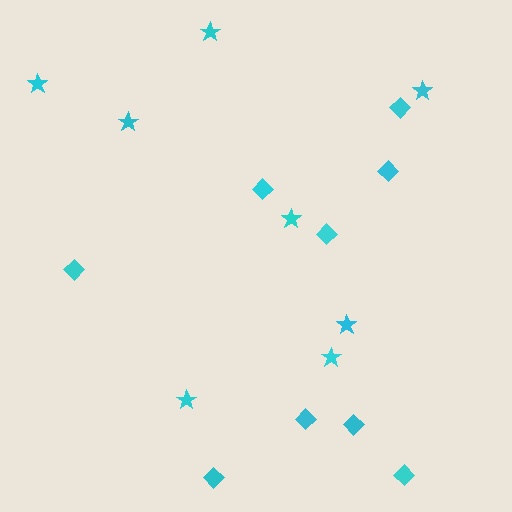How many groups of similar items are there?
There are 2 groups: one group of diamonds (9) and one group of stars (8).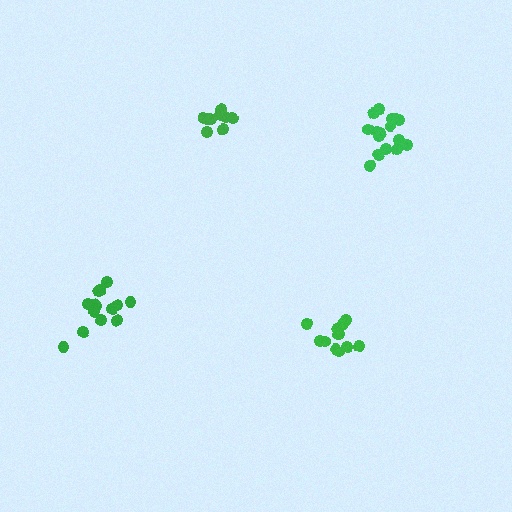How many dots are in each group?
Group 1: 12 dots, Group 2: 11 dots, Group 3: 17 dots, Group 4: 14 dots (54 total).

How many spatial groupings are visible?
There are 4 spatial groupings.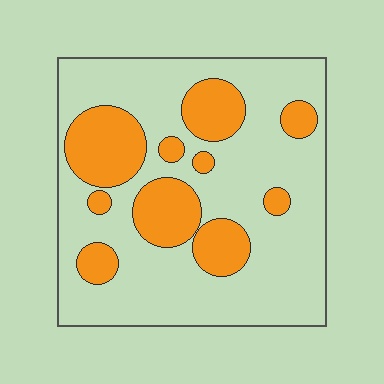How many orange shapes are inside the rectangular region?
10.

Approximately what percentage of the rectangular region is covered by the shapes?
Approximately 25%.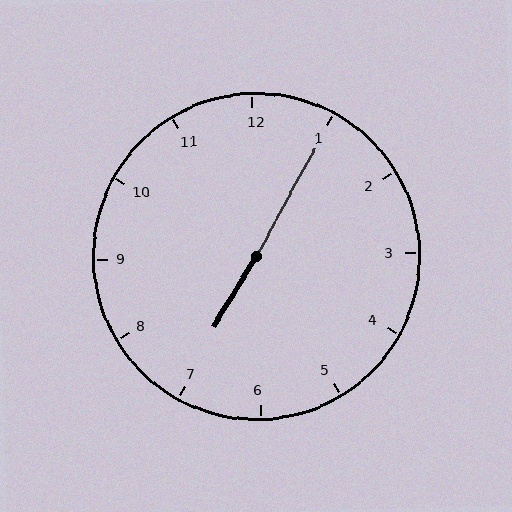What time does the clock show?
7:05.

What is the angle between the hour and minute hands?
Approximately 178 degrees.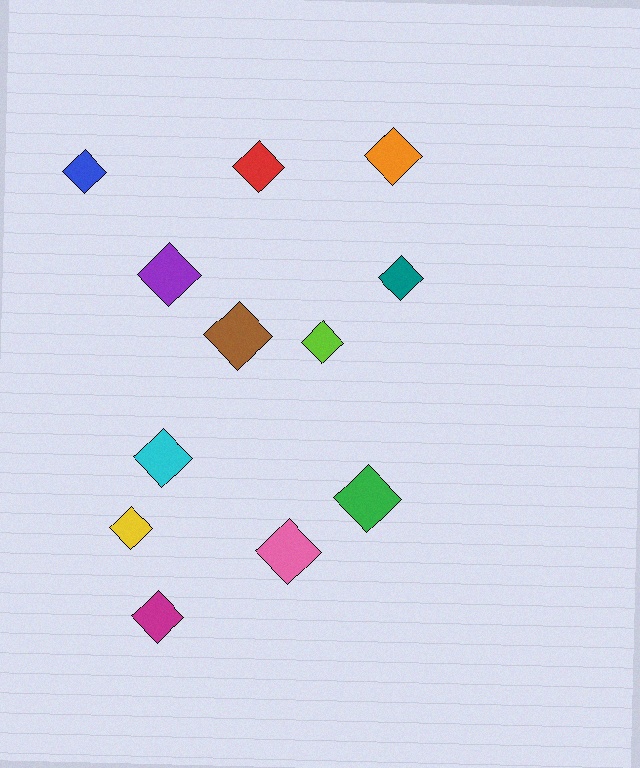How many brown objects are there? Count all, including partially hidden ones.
There is 1 brown object.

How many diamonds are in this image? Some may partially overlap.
There are 12 diamonds.